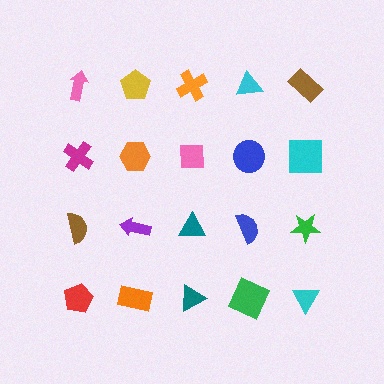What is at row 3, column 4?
A blue semicircle.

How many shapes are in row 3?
5 shapes.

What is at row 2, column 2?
An orange hexagon.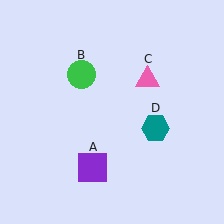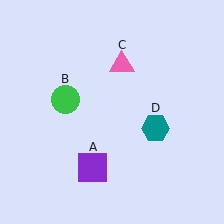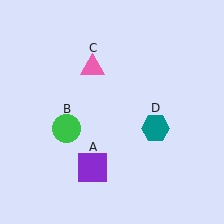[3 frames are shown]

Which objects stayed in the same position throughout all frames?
Purple square (object A) and teal hexagon (object D) remained stationary.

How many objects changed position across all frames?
2 objects changed position: green circle (object B), pink triangle (object C).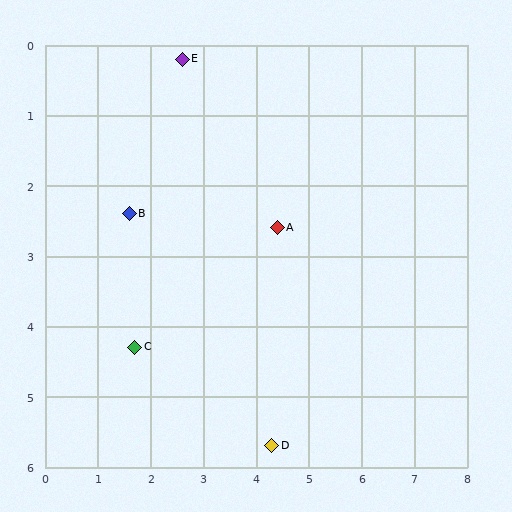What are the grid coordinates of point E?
Point E is at approximately (2.6, 0.2).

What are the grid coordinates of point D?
Point D is at approximately (4.3, 5.7).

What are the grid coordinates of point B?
Point B is at approximately (1.6, 2.4).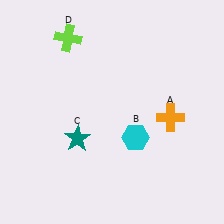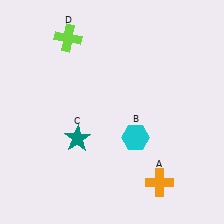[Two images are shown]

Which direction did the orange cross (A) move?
The orange cross (A) moved down.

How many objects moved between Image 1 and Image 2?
1 object moved between the two images.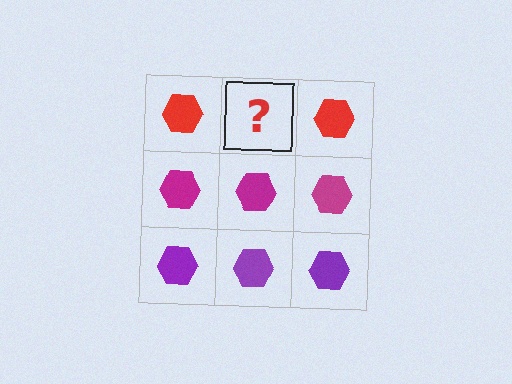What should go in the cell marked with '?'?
The missing cell should contain a red hexagon.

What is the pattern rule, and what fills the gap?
The rule is that each row has a consistent color. The gap should be filled with a red hexagon.